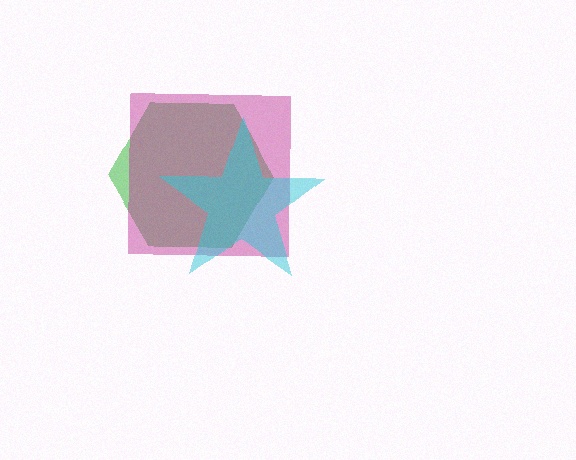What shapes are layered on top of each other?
The layered shapes are: a green hexagon, a magenta square, a cyan star.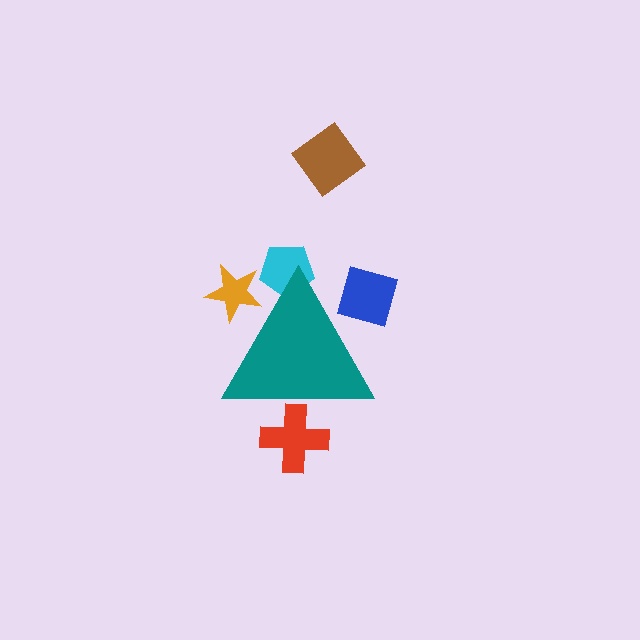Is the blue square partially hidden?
Yes, the blue square is partially hidden behind the teal triangle.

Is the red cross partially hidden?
Yes, the red cross is partially hidden behind the teal triangle.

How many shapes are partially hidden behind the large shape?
4 shapes are partially hidden.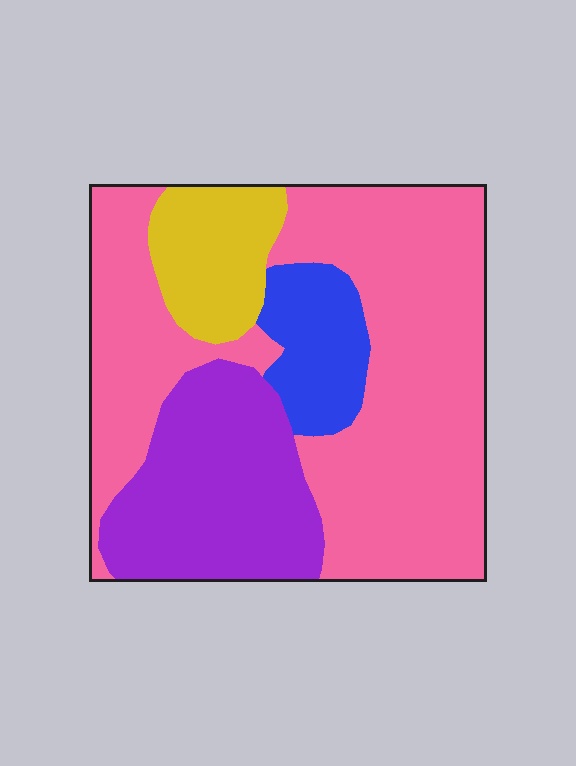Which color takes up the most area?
Pink, at roughly 55%.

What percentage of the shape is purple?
Purple covers roughly 25% of the shape.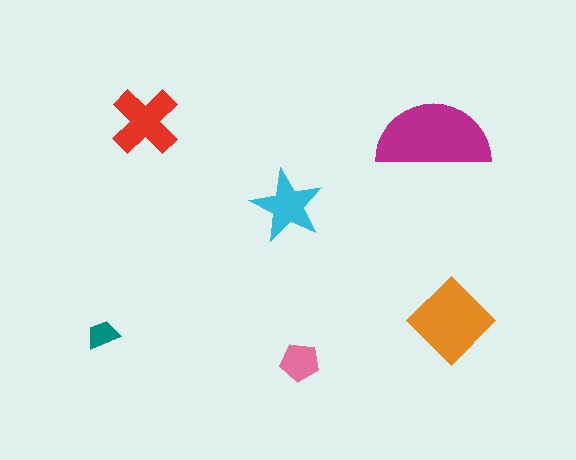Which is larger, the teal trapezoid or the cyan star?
The cyan star.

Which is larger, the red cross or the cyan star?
The red cross.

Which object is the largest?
The magenta semicircle.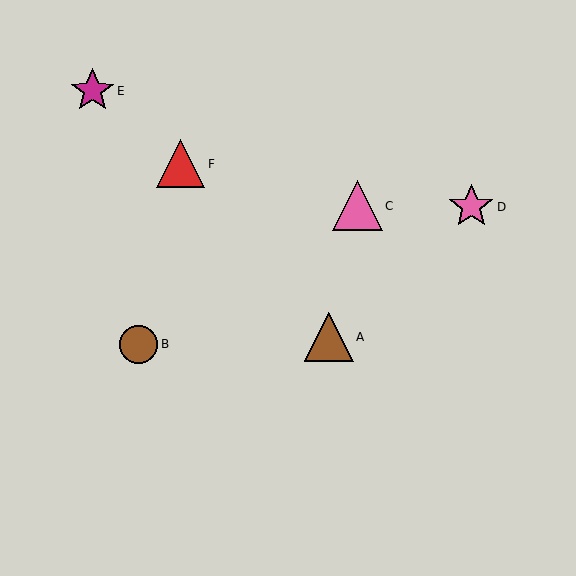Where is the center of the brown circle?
The center of the brown circle is at (138, 344).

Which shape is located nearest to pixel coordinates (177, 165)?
The red triangle (labeled F) at (181, 164) is nearest to that location.